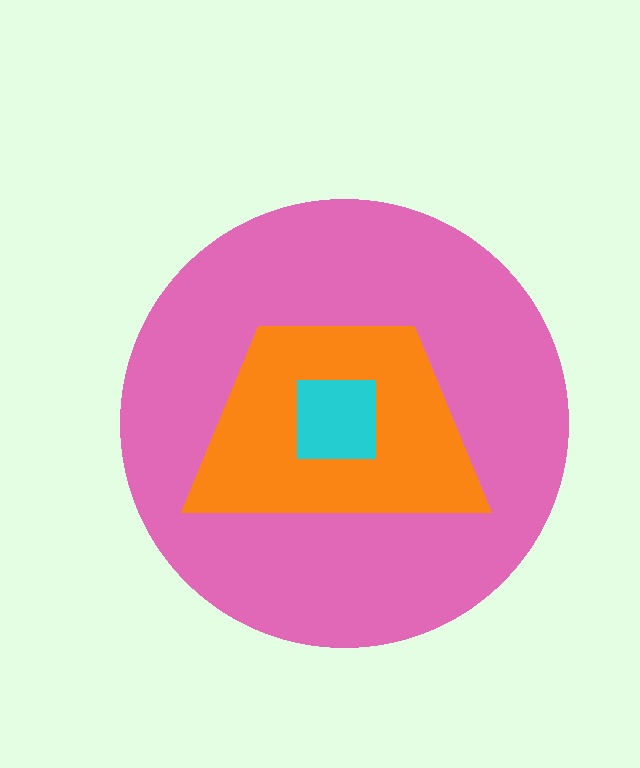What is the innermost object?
The cyan square.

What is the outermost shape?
The pink circle.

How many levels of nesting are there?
3.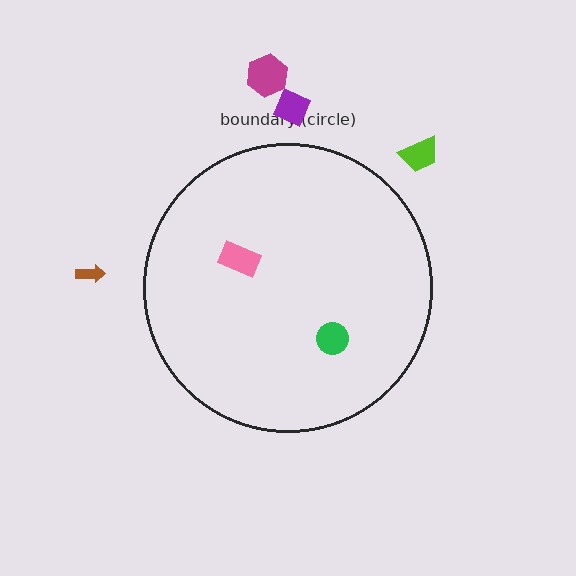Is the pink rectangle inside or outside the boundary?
Inside.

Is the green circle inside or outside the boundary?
Inside.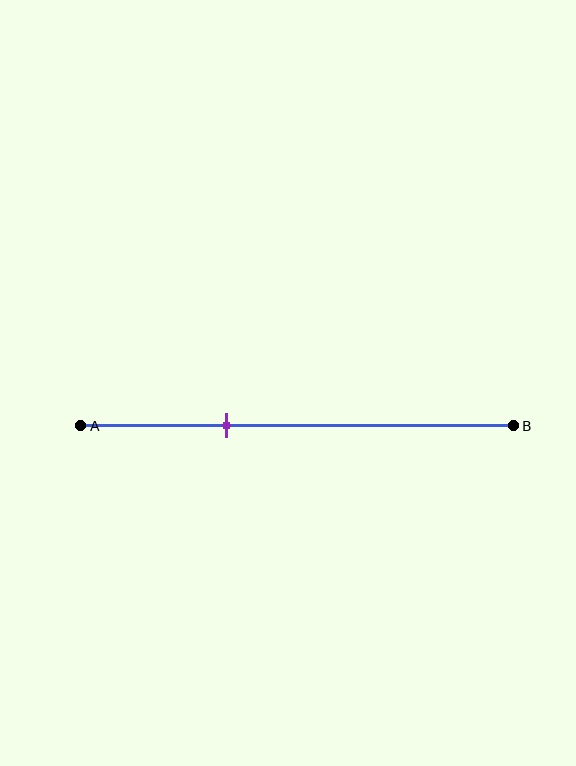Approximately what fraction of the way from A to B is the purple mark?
The purple mark is approximately 35% of the way from A to B.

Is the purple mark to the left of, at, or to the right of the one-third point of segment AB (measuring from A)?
The purple mark is approximately at the one-third point of segment AB.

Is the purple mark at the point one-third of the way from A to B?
Yes, the mark is approximately at the one-third point.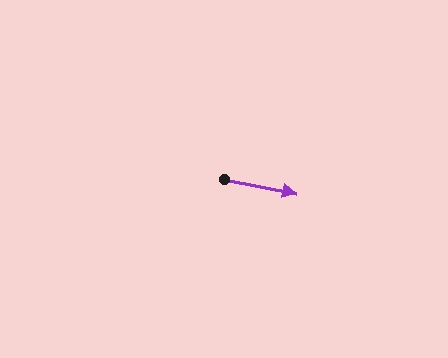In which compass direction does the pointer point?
East.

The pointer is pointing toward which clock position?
Roughly 3 o'clock.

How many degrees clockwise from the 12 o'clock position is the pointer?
Approximately 101 degrees.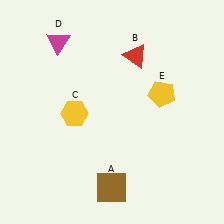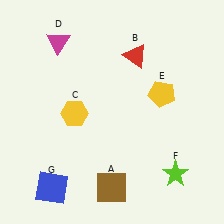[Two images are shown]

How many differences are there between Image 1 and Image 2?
There are 2 differences between the two images.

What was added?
A lime star (F), a blue square (G) were added in Image 2.